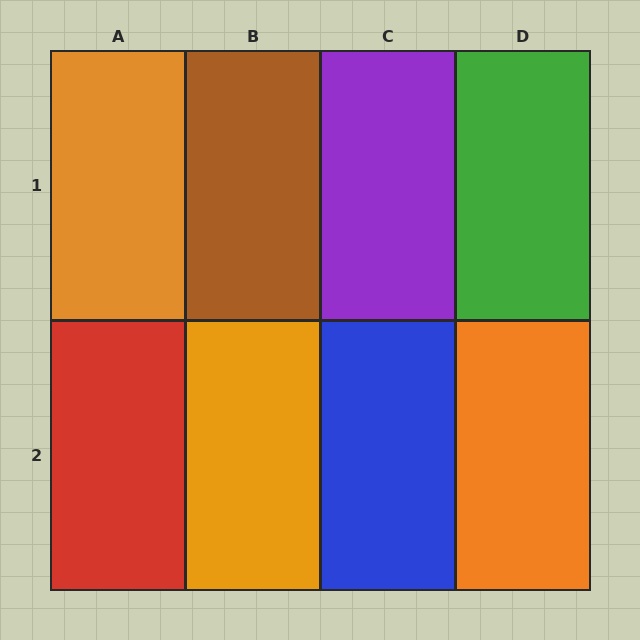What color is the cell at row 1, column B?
Brown.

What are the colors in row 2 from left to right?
Red, orange, blue, orange.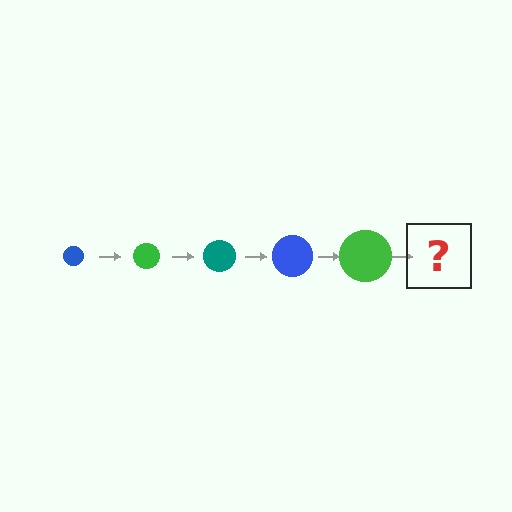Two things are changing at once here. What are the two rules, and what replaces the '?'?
The two rules are that the circle grows larger each step and the color cycles through blue, green, and teal. The '?' should be a teal circle, larger than the previous one.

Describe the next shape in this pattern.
It should be a teal circle, larger than the previous one.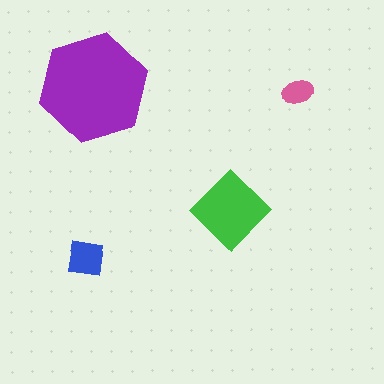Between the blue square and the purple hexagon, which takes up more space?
The purple hexagon.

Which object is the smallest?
The pink ellipse.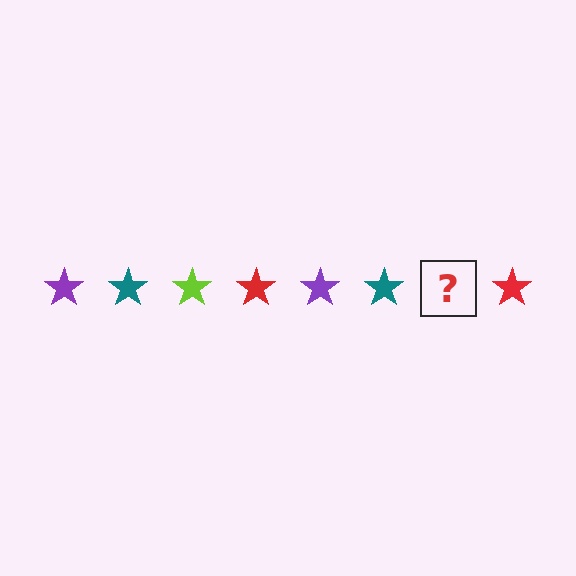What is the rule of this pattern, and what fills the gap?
The rule is that the pattern cycles through purple, teal, lime, red stars. The gap should be filled with a lime star.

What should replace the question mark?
The question mark should be replaced with a lime star.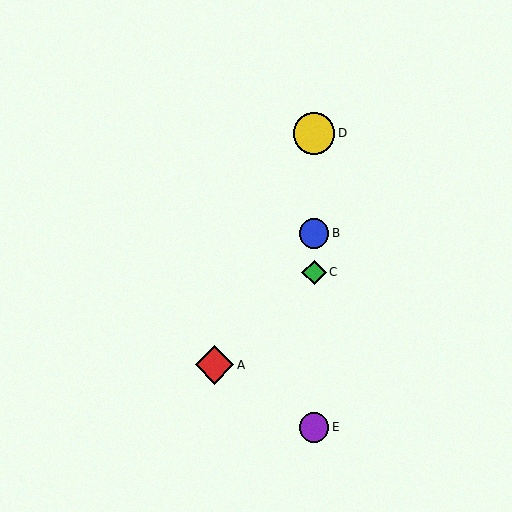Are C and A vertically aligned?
No, C is at x≈314 and A is at x≈214.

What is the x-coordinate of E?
Object E is at x≈314.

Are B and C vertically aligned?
Yes, both are at x≈314.